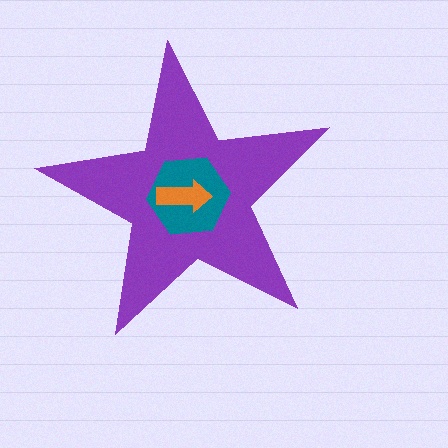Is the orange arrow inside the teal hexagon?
Yes.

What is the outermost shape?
The purple star.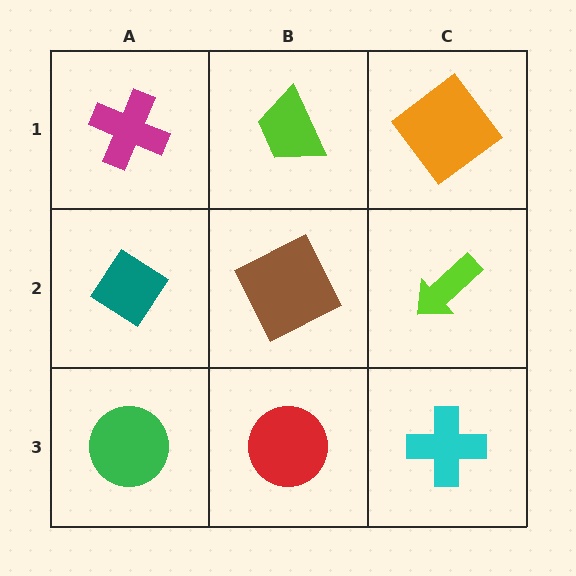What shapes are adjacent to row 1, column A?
A teal diamond (row 2, column A), a lime trapezoid (row 1, column B).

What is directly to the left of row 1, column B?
A magenta cross.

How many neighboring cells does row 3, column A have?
2.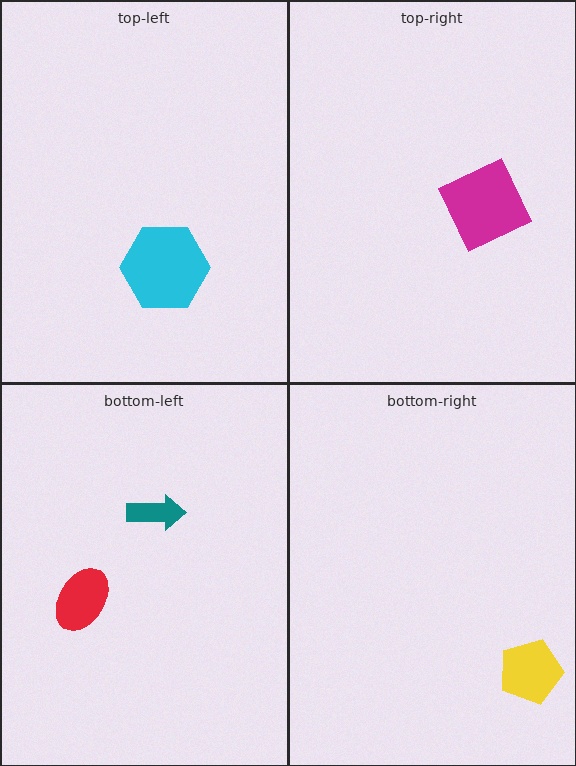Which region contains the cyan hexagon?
The top-left region.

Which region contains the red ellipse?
The bottom-left region.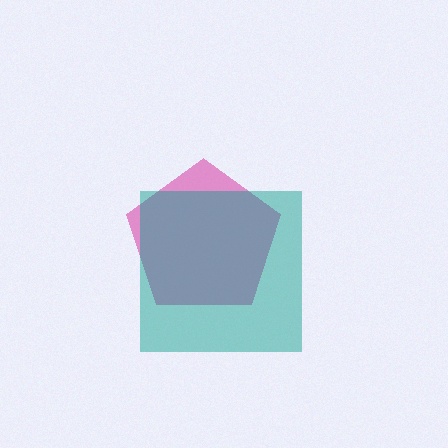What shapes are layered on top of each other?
The layered shapes are: a magenta pentagon, a teal square.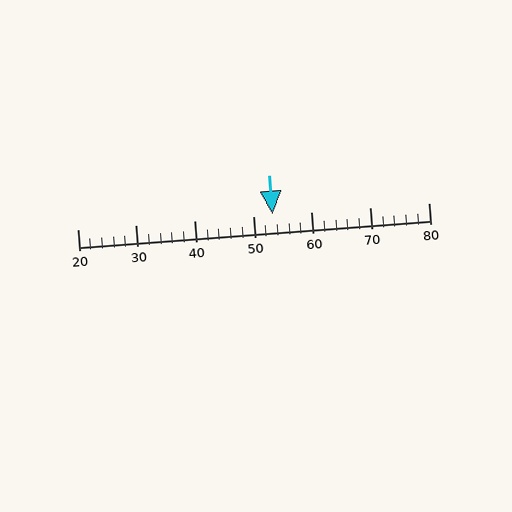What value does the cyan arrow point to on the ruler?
The cyan arrow points to approximately 53.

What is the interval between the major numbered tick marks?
The major tick marks are spaced 10 units apart.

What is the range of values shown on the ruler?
The ruler shows values from 20 to 80.